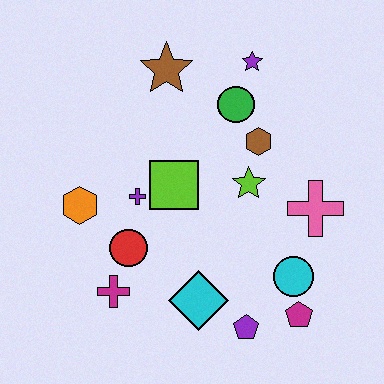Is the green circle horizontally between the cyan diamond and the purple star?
Yes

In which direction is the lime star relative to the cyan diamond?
The lime star is above the cyan diamond.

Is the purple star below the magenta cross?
No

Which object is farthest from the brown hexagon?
The magenta cross is farthest from the brown hexagon.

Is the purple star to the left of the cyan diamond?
No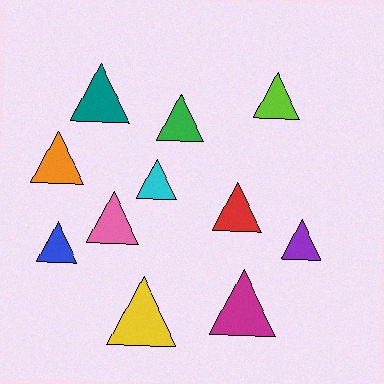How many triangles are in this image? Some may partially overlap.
There are 11 triangles.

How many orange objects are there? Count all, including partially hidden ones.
There is 1 orange object.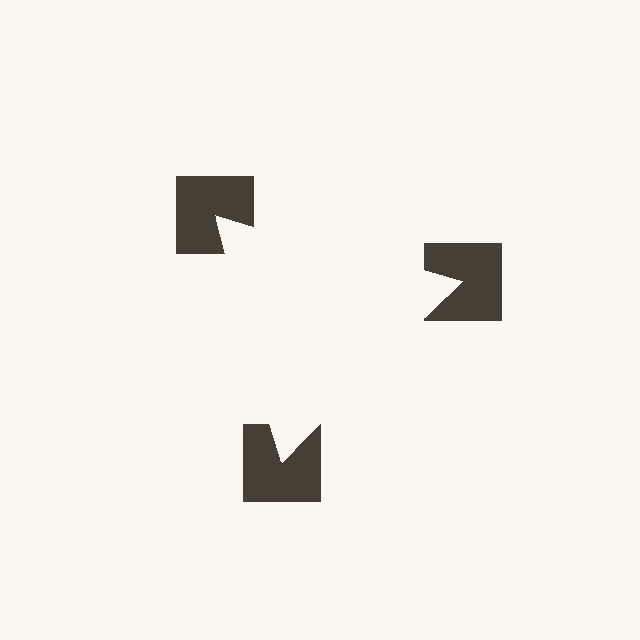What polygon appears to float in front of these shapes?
An illusory triangle — its edges are inferred from the aligned wedge cuts in the notched squares, not physically drawn.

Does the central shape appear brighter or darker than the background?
It typically appears slightly brighter than the background, even though no actual brightness change is drawn.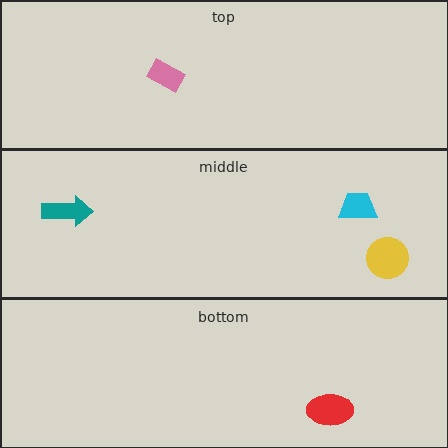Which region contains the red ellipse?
The bottom region.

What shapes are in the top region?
The pink rectangle.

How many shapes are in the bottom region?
1.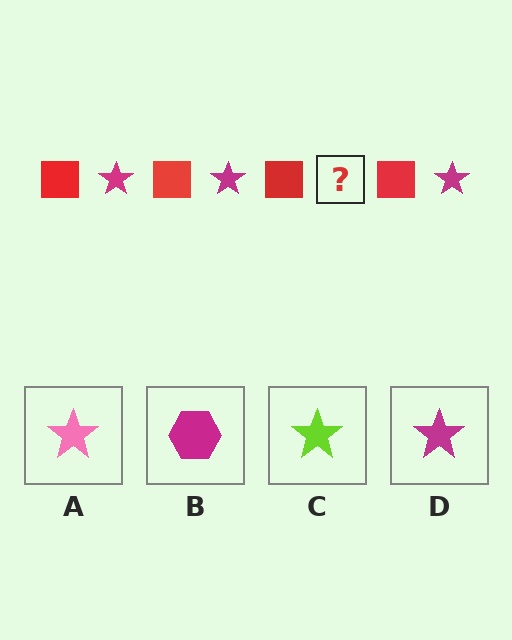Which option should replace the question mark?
Option D.